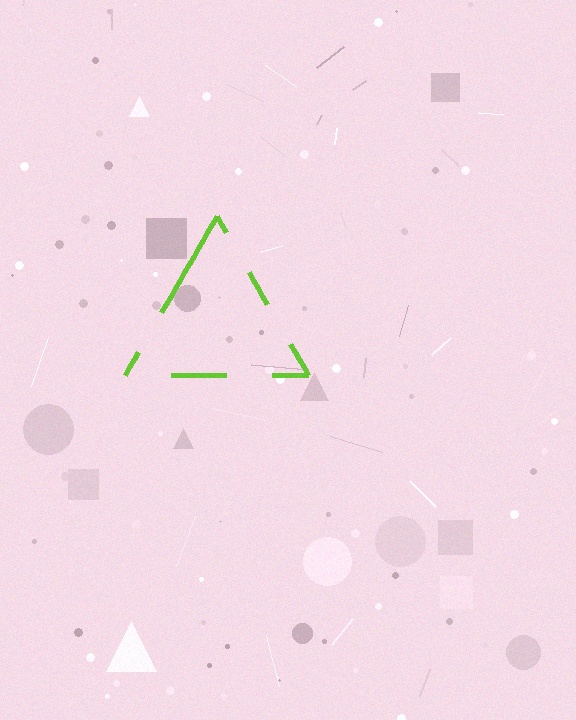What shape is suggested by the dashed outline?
The dashed outline suggests a triangle.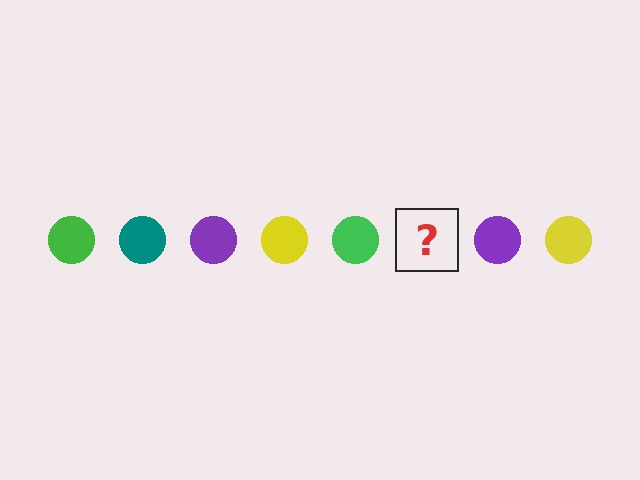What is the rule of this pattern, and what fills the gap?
The rule is that the pattern cycles through green, teal, purple, yellow circles. The gap should be filled with a teal circle.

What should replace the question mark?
The question mark should be replaced with a teal circle.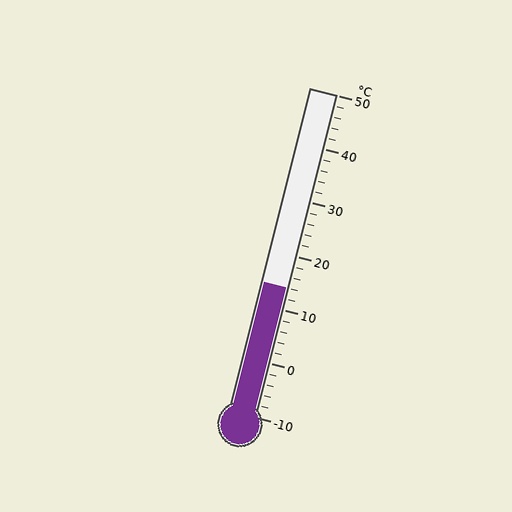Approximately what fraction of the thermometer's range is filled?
The thermometer is filled to approximately 40% of its range.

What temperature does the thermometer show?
The thermometer shows approximately 14°C.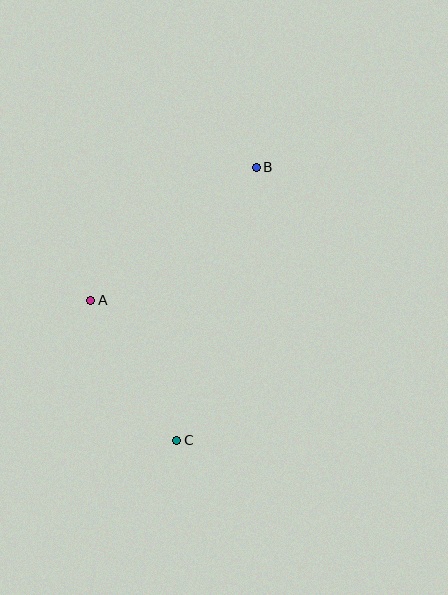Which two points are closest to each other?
Points A and C are closest to each other.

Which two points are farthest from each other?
Points B and C are farthest from each other.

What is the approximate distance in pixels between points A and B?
The distance between A and B is approximately 212 pixels.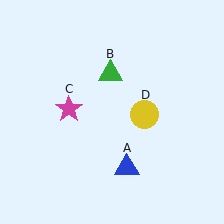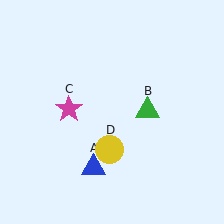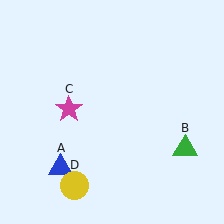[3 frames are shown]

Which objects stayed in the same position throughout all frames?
Magenta star (object C) remained stationary.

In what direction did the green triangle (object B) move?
The green triangle (object B) moved down and to the right.